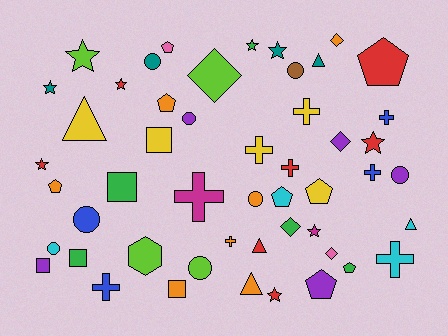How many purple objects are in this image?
There are 5 purple objects.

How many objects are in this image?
There are 50 objects.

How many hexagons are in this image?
There is 1 hexagon.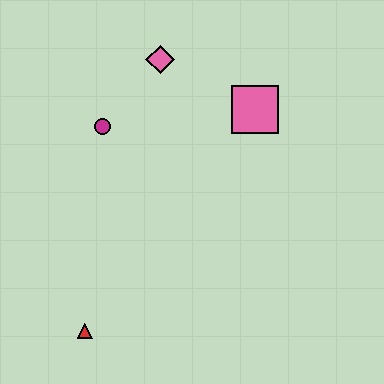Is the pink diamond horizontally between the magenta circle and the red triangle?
No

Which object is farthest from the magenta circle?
The red triangle is farthest from the magenta circle.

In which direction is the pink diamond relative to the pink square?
The pink diamond is to the left of the pink square.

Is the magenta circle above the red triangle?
Yes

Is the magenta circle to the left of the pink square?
Yes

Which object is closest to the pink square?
The pink diamond is closest to the pink square.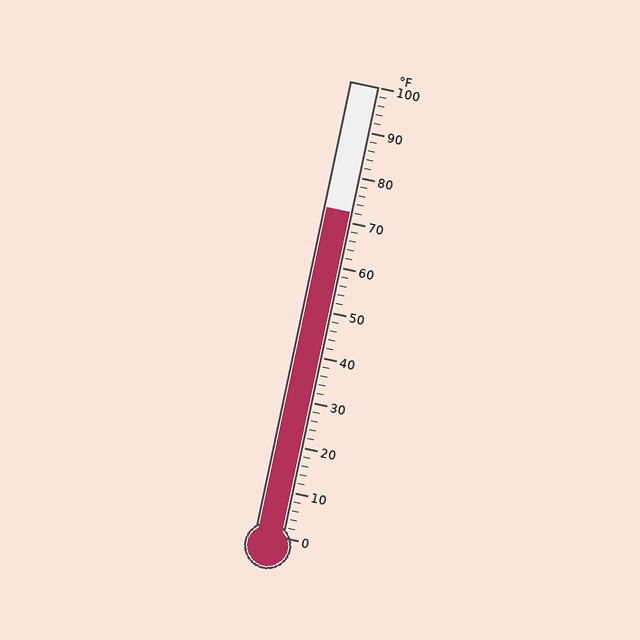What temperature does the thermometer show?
The thermometer shows approximately 72°F.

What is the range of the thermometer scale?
The thermometer scale ranges from 0°F to 100°F.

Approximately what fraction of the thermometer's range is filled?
The thermometer is filled to approximately 70% of its range.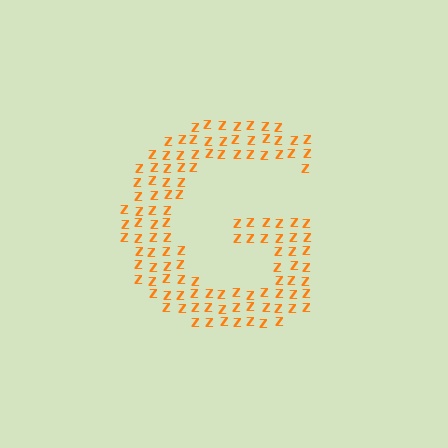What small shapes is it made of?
It is made of small letter Z's.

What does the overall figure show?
The overall figure shows the letter G.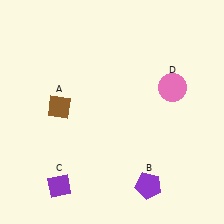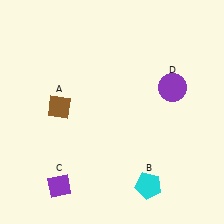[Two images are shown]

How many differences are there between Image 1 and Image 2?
There are 2 differences between the two images.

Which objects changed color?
B changed from purple to cyan. D changed from pink to purple.